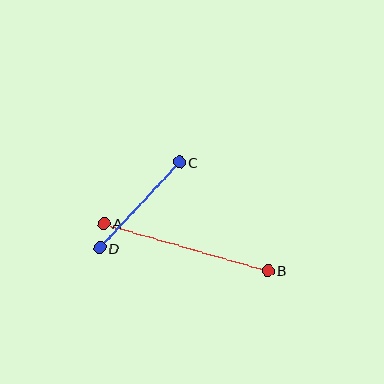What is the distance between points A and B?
The distance is approximately 171 pixels.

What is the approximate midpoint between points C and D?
The midpoint is at approximately (139, 205) pixels.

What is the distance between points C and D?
The distance is approximately 117 pixels.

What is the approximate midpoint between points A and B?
The midpoint is at approximately (186, 247) pixels.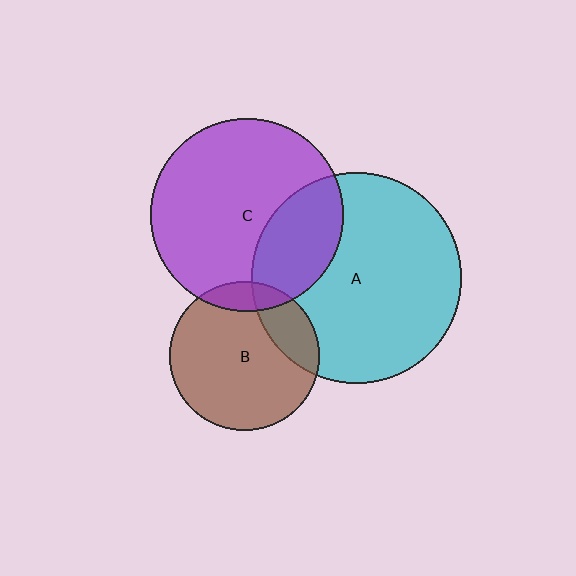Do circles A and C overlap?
Yes.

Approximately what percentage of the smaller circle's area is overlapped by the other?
Approximately 30%.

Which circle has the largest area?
Circle A (cyan).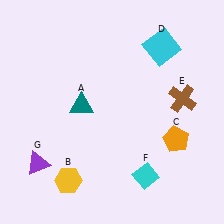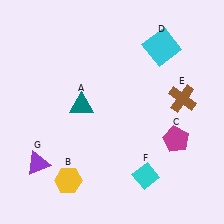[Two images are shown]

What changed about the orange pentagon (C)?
In Image 1, C is orange. In Image 2, it changed to magenta.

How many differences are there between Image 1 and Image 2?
There is 1 difference between the two images.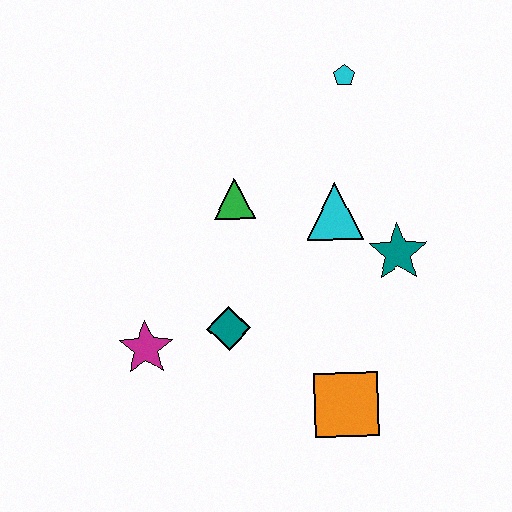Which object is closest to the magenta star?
The teal diamond is closest to the magenta star.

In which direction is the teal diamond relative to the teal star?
The teal diamond is to the left of the teal star.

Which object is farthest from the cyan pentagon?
The magenta star is farthest from the cyan pentagon.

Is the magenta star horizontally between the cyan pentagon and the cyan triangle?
No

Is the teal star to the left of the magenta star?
No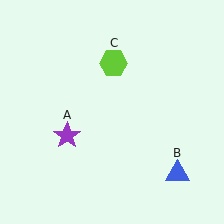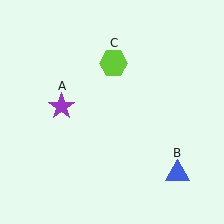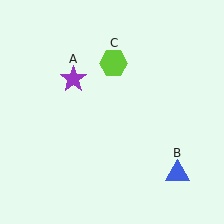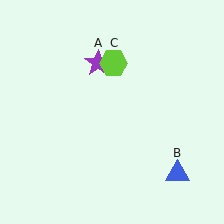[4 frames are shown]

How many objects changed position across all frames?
1 object changed position: purple star (object A).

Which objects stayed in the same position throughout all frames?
Blue triangle (object B) and lime hexagon (object C) remained stationary.